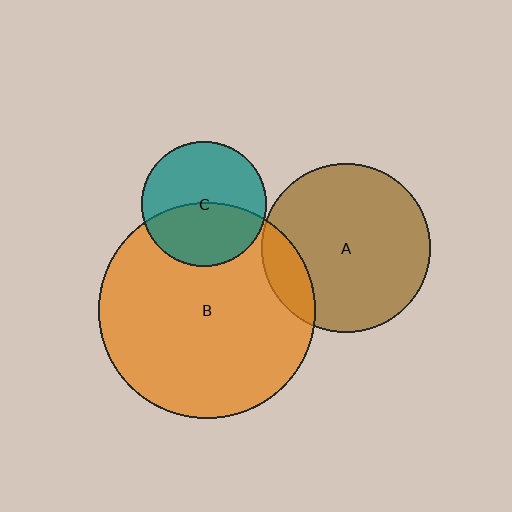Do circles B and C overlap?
Yes.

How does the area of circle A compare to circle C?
Approximately 1.8 times.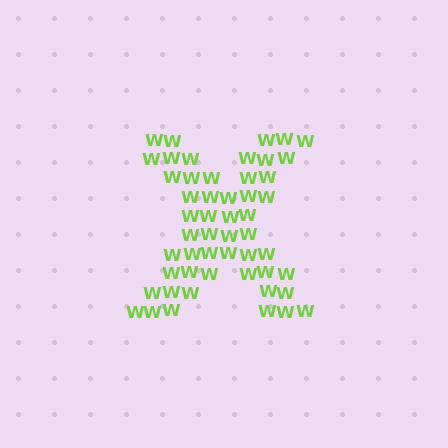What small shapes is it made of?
It is made of small letter W's.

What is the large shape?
The large shape is the letter X.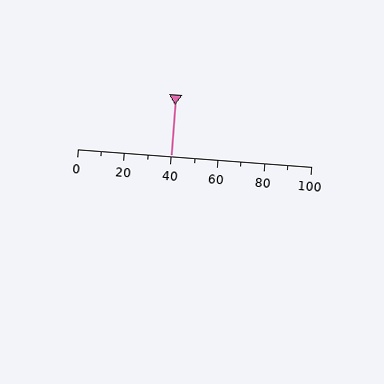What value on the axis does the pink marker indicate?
The marker indicates approximately 40.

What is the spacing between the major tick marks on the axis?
The major ticks are spaced 20 apart.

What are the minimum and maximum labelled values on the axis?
The axis runs from 0 to 100.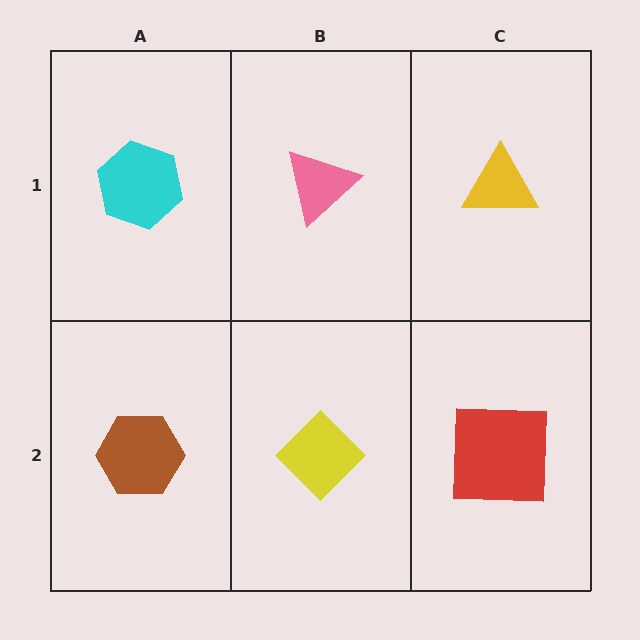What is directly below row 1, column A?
A brown hexagon.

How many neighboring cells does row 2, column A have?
2.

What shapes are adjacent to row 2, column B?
A pink triangle (row 1, column B), a brown hexagon (row 2, column A), a red square (row 2, column C).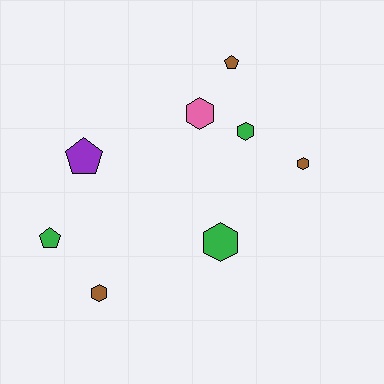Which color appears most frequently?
Green, with 3 objects.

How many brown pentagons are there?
There is 1 brown pentagon.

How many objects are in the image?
There are 8 objects.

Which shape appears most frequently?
Hexagon, with 5 objects.